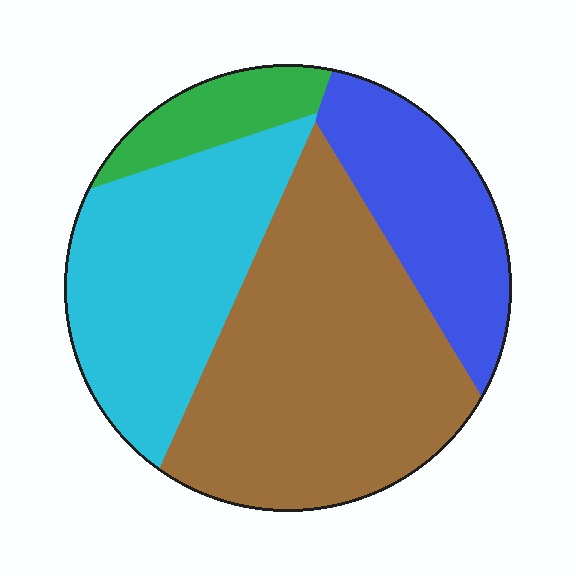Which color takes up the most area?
Brown, at roughly 45%.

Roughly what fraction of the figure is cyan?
Cyan covers 29% of the figure.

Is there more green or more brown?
Brown.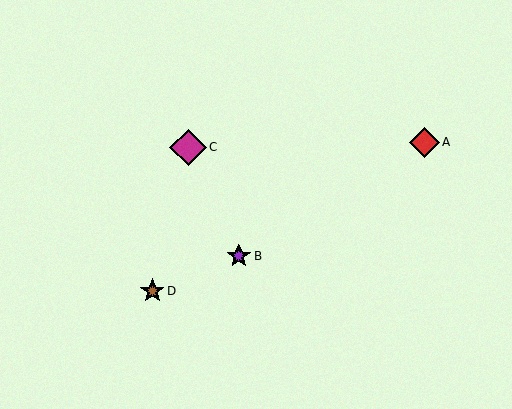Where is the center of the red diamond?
The center of the red diamond is at (424, 142).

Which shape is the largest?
The magenta diamond (labeled C) is the largest.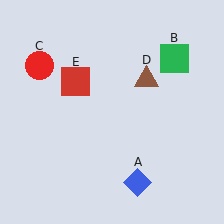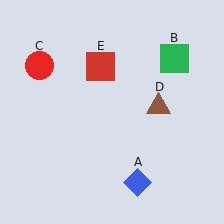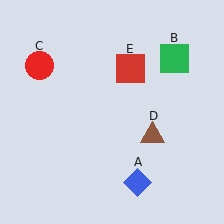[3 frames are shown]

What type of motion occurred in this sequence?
The brown triangle (object D), red square (object E) rotated clockwise around the center of the scene.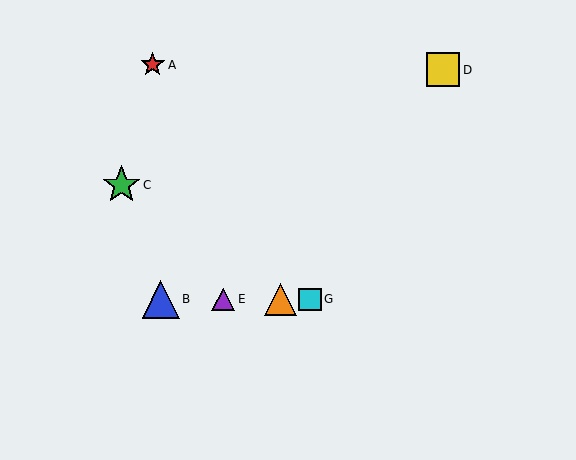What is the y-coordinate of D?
Object D is at y≈70.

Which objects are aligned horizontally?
Objects B, E, F, G are aligned horizontally.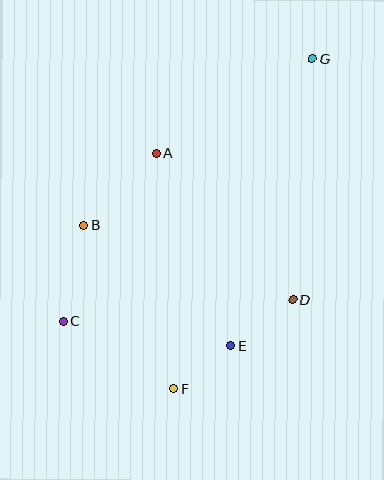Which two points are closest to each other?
Points E and F are closest to each other.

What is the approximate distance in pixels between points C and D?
The distance between C and D is approximately 230 pixels.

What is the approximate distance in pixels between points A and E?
The distance between A and E is approximately 207 pixels.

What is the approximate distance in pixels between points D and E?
The distance between D and E is approximately 77 pixels.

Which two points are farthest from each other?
Points C and G are farthest from each other.